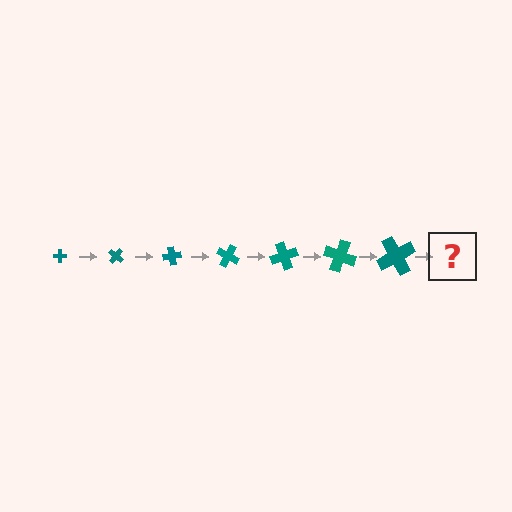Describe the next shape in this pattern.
It should be a cross, larger than the previous one and rotated 280 degrees from the start.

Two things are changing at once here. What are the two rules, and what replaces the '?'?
The two rules are that the cross grows larger each step and it rotates 40 degrees each step. The '?' should be a cross, larger than the previous one and rotated 280 degrees from the start.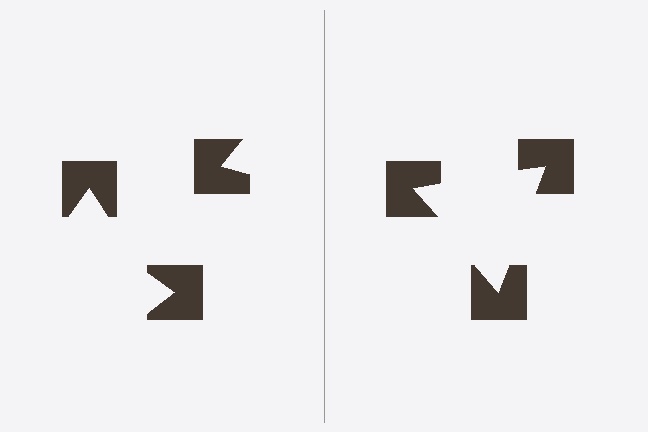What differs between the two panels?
The notched squares are positioned identically on both sides; only the wedge orientations differ. On the right they align to a triangle; on the left they are misaligned.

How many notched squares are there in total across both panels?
6 — 3 on each side.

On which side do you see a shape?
An illusory triangle appears on the right side. On the left side the wedge cuts are rotated, so no coherent shape forms.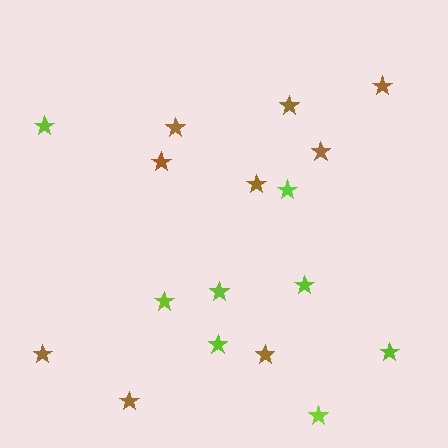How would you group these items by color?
There are 2 groups: one group of lime stars (8) and one group of brown stars (9).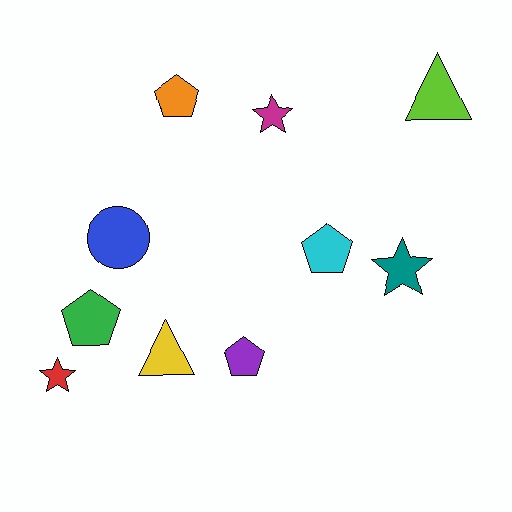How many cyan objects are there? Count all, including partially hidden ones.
There is 1 cyan object.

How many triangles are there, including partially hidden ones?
There are 2 triangles.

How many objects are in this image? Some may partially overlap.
There are 10 objects.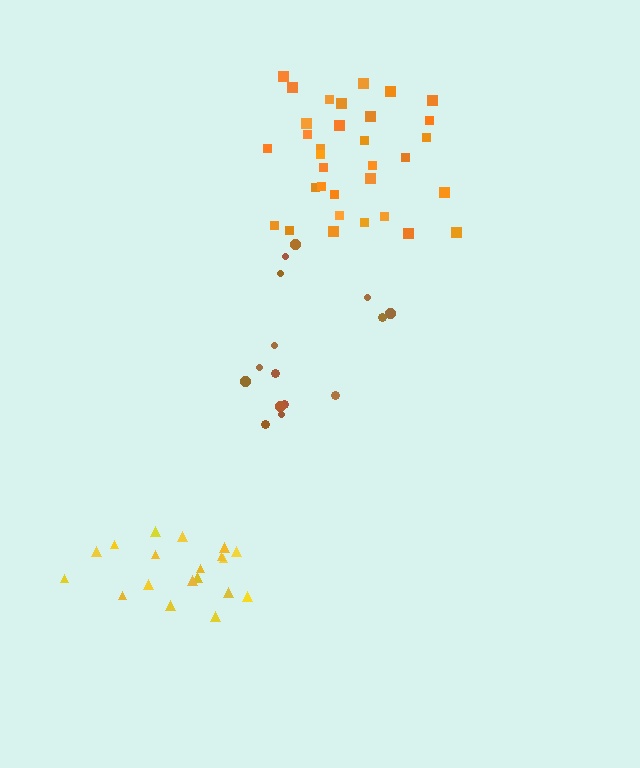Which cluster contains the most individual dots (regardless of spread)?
Orange (33).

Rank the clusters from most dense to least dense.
orange, yellow, brown.